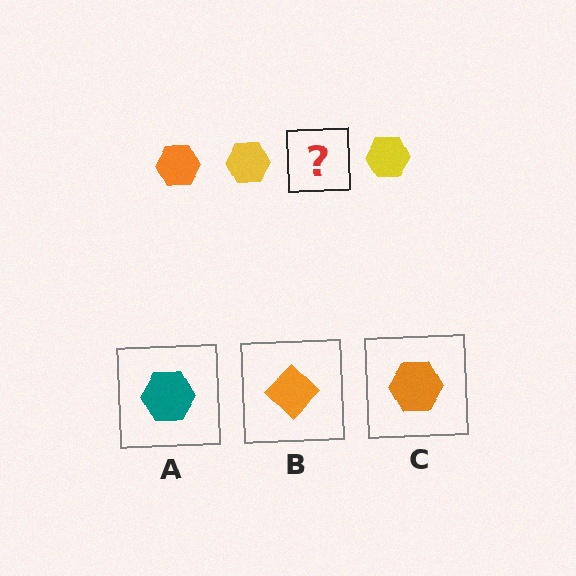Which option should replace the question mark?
Option C.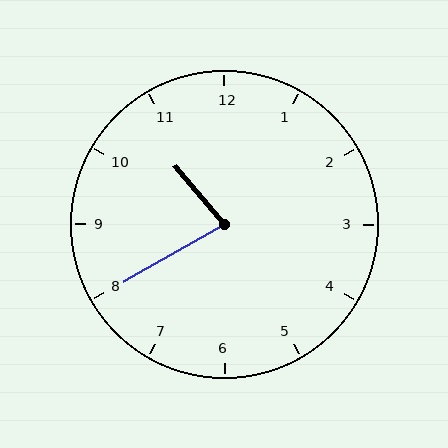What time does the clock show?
10:40.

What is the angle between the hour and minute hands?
Approximately 80 degrees.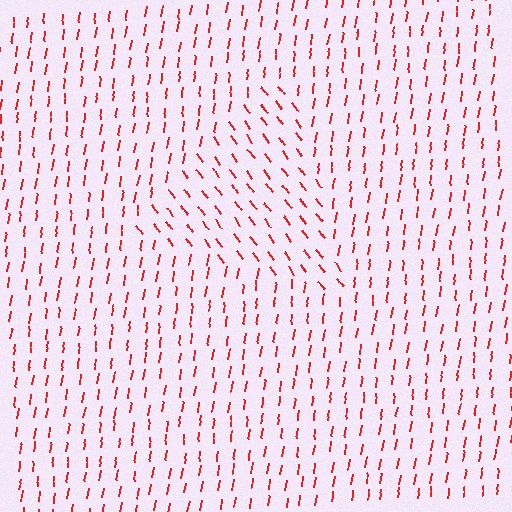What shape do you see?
I see a triangle.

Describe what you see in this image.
The image is filled with small red line segments. A triangle region in the image has lines oriented differently from the surrounding lines, creating a visible texture boundary.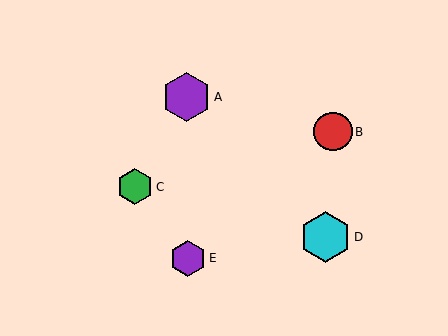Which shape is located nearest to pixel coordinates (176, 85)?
The purple hexagon (labeled A) at (186, 97) is nearest to that location.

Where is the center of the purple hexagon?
The center of the purple hexagon is at (188, 258).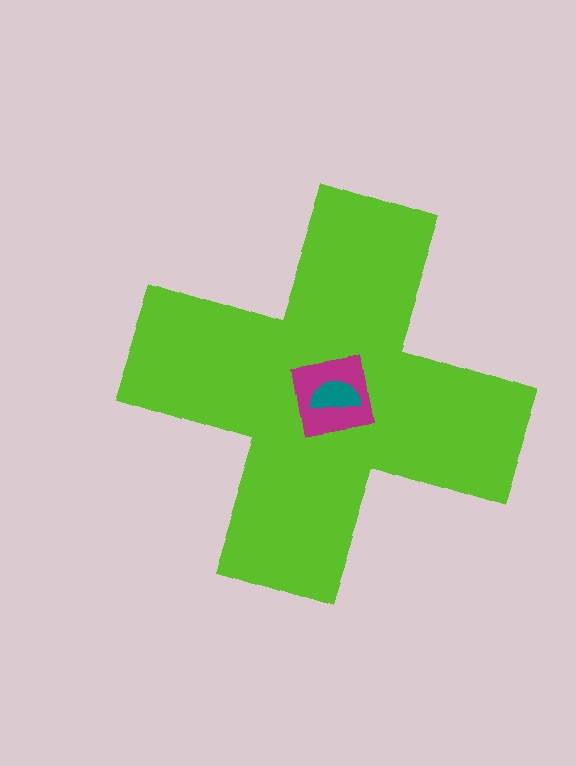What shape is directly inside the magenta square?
The teal semicircle.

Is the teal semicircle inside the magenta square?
Yes.